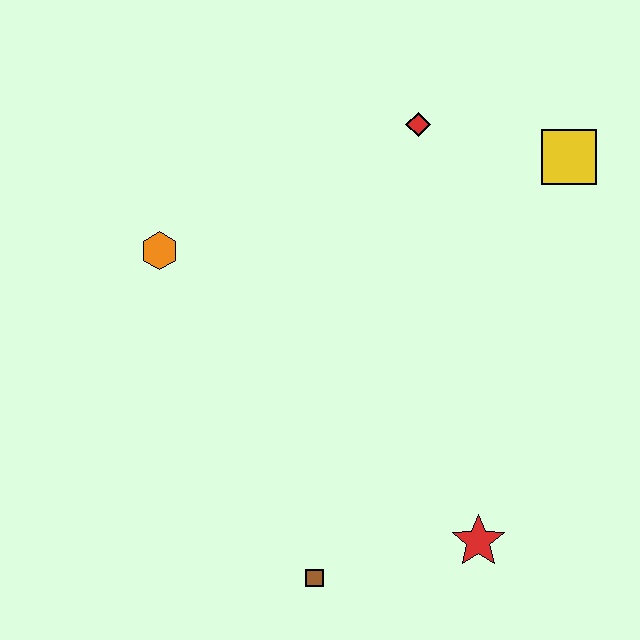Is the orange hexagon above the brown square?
Yes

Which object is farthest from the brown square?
The yellow square is farthest from the brown square.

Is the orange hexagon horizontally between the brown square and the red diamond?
No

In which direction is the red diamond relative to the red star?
The red diamond is above the red star.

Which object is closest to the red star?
The brown square is closest to the red star.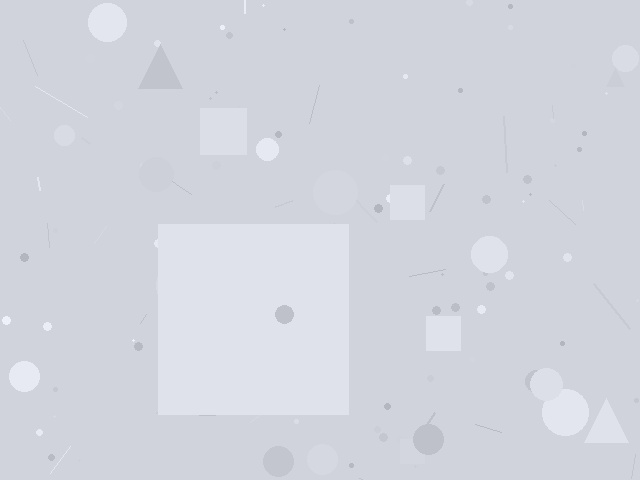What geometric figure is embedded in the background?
A square is embedded in the background.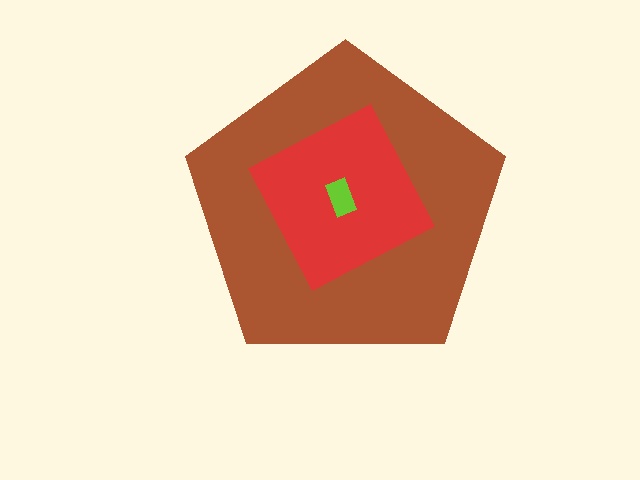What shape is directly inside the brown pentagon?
The red square.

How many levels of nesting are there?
3.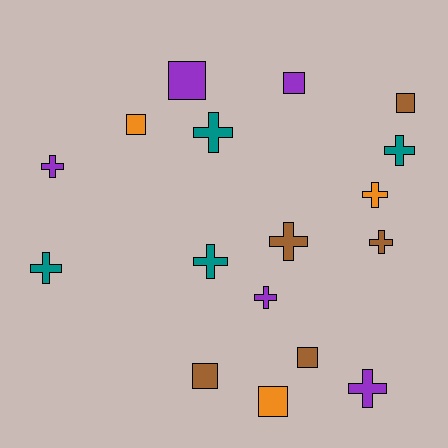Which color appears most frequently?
Brown, with 5 objects.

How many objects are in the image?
There are 17 objects.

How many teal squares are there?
There are no teal squares.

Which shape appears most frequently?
Cross, with 10 objects.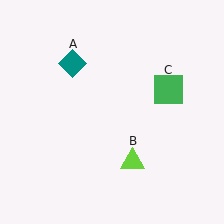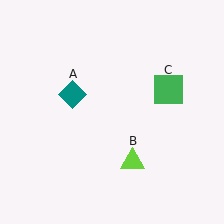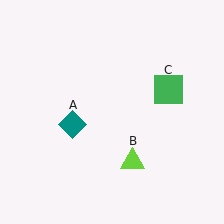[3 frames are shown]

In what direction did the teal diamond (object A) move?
The teal diamond (object A) moved down.